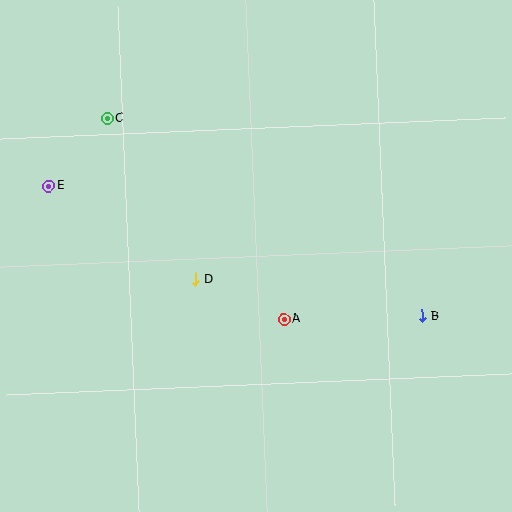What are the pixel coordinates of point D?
Point D is at (196, 279).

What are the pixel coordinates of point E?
Point E is at (49, 186).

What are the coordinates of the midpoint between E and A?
The midpoint between E and A is at (166, 252).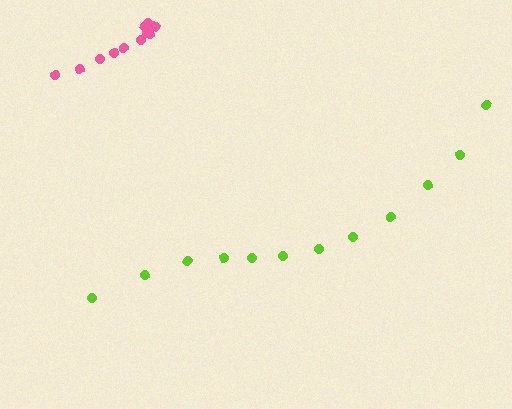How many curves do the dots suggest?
There are 2 distinct paths.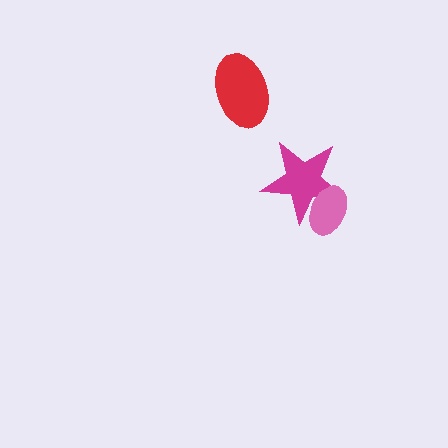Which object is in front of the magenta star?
The pink ellipse is in front of the magenta star.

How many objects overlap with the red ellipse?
0 objects overlap with the red ellipse.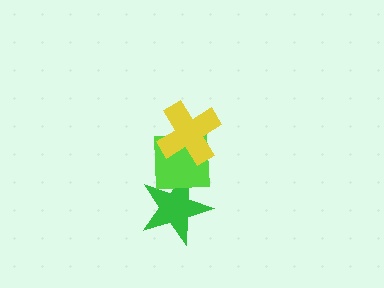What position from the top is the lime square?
The lime square is 2nd from the top.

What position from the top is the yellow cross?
The yellow cross is 1st from the top.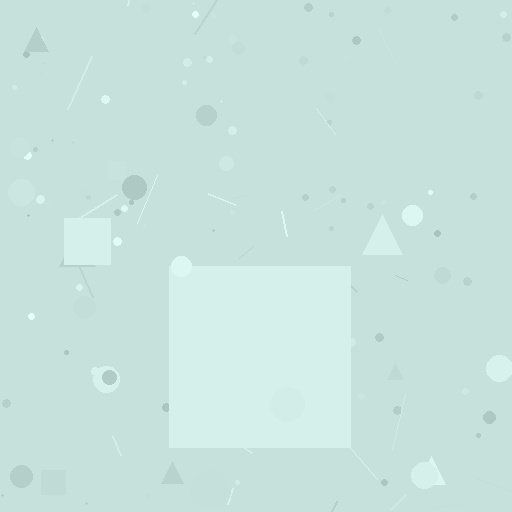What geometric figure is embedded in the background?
A square is embedded in the background.